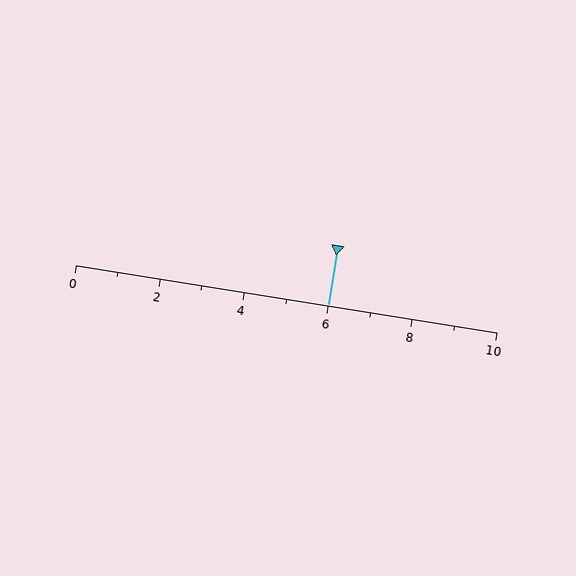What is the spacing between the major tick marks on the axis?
The major ticks are spaced 2 apart.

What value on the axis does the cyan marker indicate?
The marker indicates approximately 6.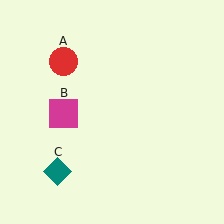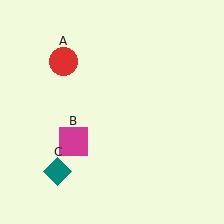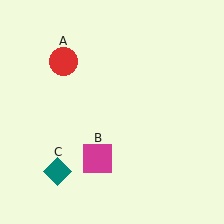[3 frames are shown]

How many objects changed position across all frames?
1 object changed position: magenta square (object B).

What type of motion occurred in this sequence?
The magenta square (object B) rotated counterclockwise around the center of the scene.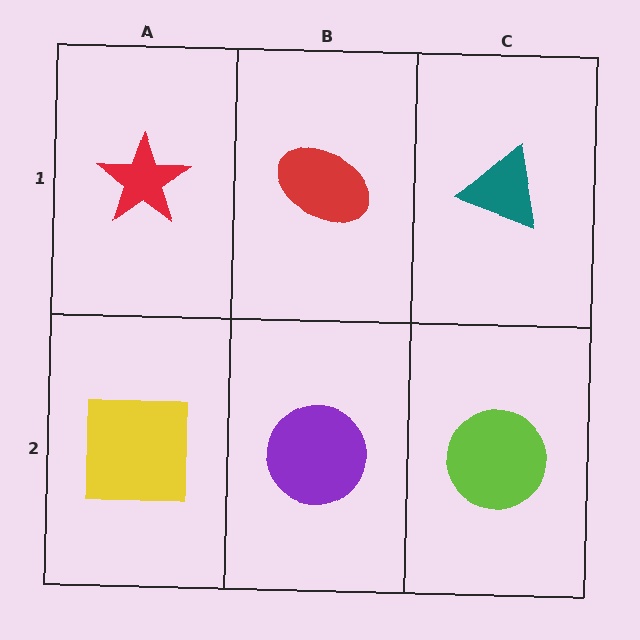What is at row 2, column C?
A lime circle.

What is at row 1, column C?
A teal triangle.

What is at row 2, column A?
A yellow square.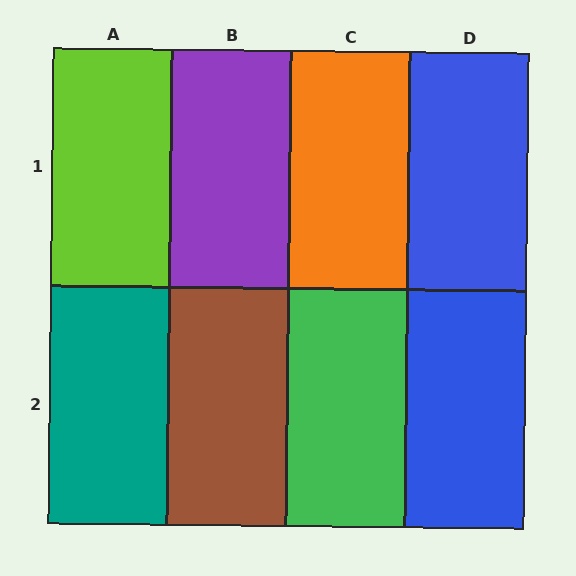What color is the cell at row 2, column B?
Brown.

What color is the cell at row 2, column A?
Teal.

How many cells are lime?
1 cell is lime.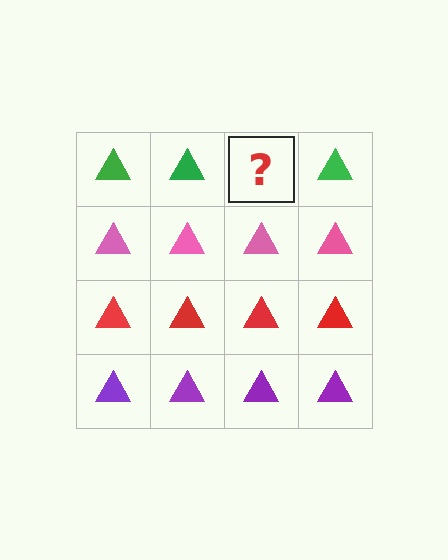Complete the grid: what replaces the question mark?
The question mark should be replaced with a green triangle.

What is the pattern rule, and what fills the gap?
The rule is that each row has a consistent color. The gap should be filled with a green triangle.